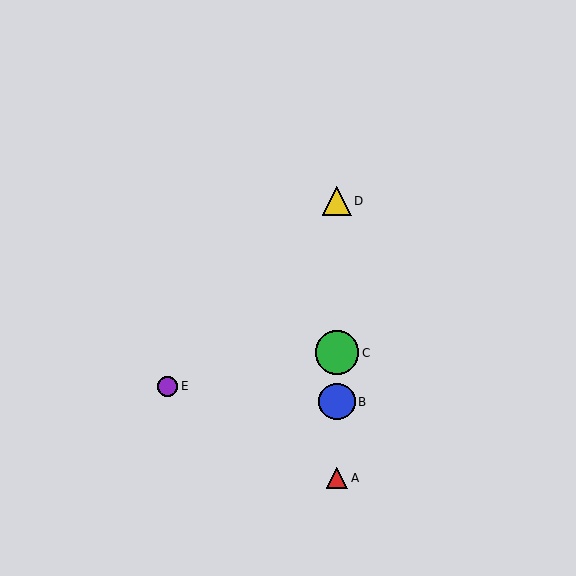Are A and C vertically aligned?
Yes, both are at x≈337.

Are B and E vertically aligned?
No, B is at x≈337 and E is at x≈168.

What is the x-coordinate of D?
Object D is at x≈337.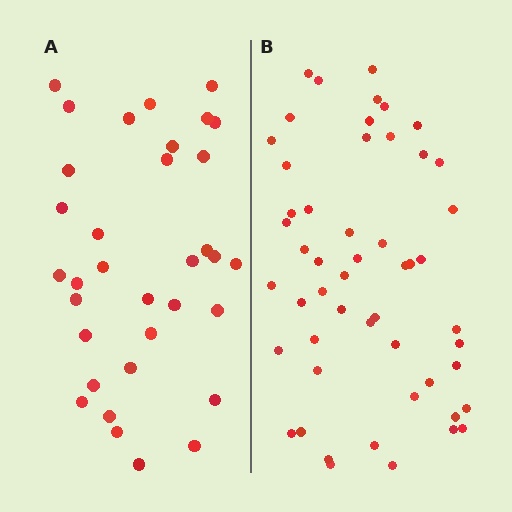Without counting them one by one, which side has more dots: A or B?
Region B (the right region) has more dots.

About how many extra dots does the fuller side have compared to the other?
Region B has approximately 20 more dots than region A.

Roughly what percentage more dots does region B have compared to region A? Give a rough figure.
About 55% more.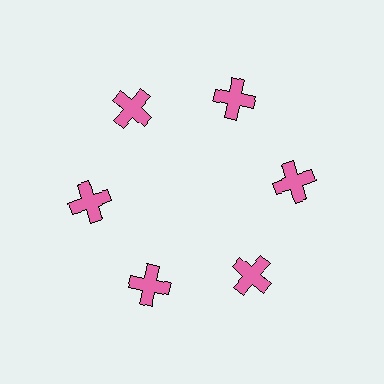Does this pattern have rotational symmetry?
Yes, this pattern has 6-fold rotational symmetry. It looks the same after rotating 60 degrees around the center.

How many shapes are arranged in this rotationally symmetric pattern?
There are 6 shapes, arranged in 6 groups of 1.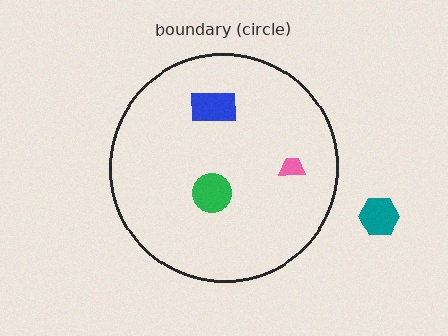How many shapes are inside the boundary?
3 inside, 1 outside.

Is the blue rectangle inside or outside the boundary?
Inside.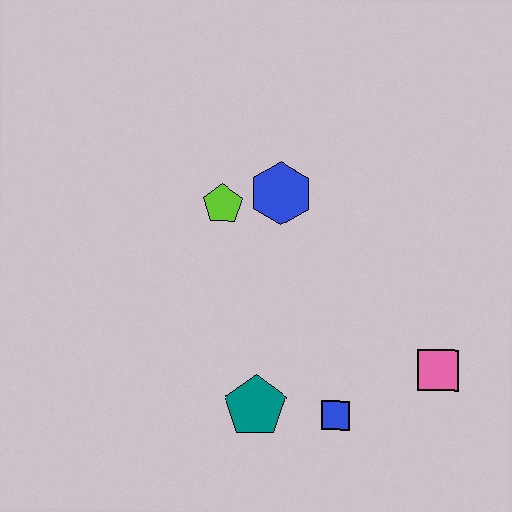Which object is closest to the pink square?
The blue square is closest to the pink square.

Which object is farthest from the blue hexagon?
The pink square is farthest from the blue hexagon.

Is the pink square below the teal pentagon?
No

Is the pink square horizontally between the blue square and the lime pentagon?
No